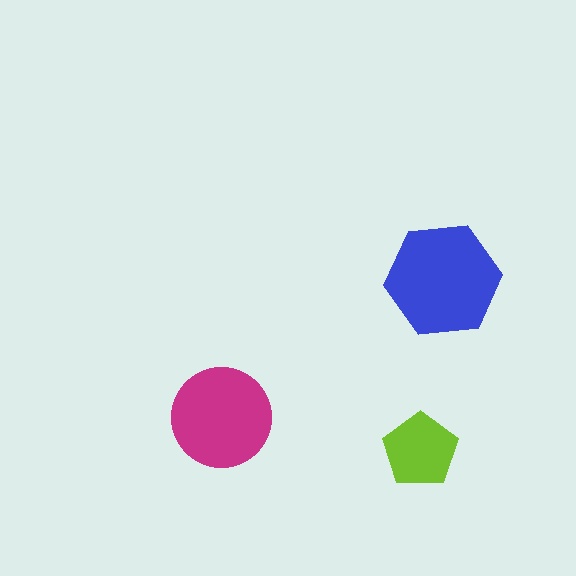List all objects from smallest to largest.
The lime pentagon, the magenta circle, the blue hexagon.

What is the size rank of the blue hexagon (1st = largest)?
1st.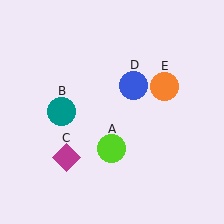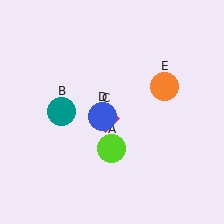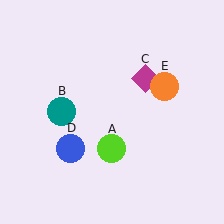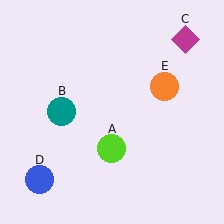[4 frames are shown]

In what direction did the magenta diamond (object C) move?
The magenta diamond (object C) moved up and to the right.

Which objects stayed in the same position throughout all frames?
Lime circle (object A) and teal circle (object B) and orange circle (object E) remained stationary.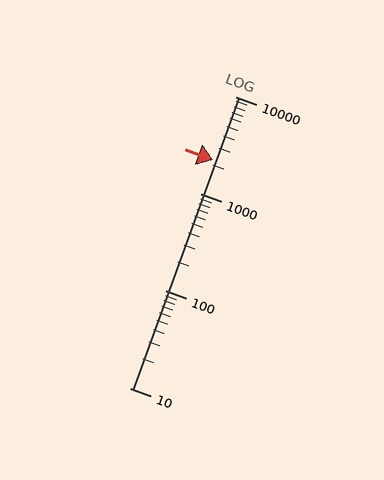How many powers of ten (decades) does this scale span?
The scale spans 3 decades, from 10 to 10000.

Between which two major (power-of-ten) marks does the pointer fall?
The pointer is between 1000 and 10000.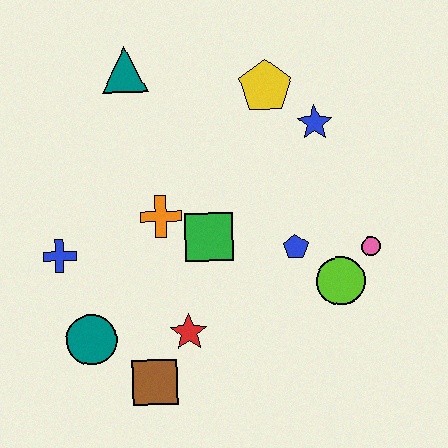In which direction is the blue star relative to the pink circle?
The blue star is above the pink circle.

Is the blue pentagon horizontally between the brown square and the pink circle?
Yes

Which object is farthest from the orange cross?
The pink circle is farthest from the orange cross.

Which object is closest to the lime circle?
The pink circle is closest to the lime circle.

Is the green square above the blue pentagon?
Yes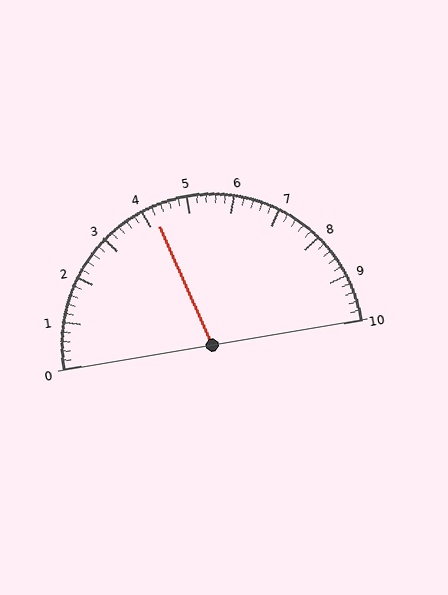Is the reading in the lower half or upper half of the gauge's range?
The reading is in the lower half of the range (0 to 10).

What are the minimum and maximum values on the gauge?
The gauge ranges from 0 to 10.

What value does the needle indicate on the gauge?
The needle indicates approximately 4.2.